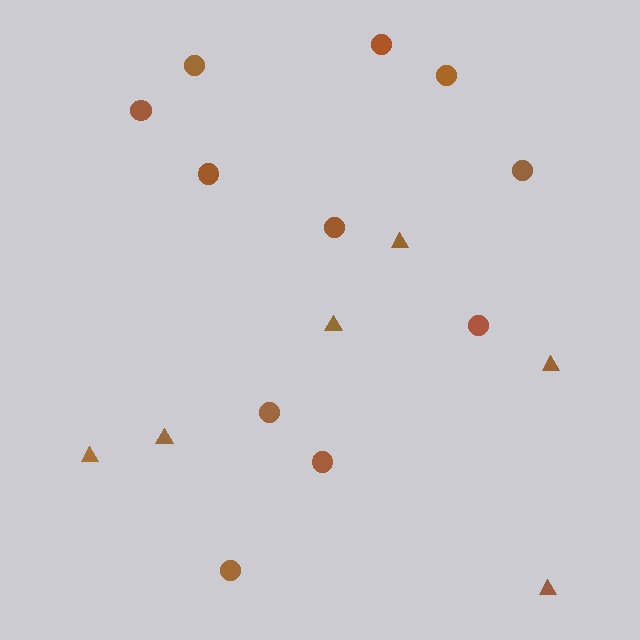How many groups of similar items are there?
There are 2 groups: one group of triangles (6) and one group of circles (11).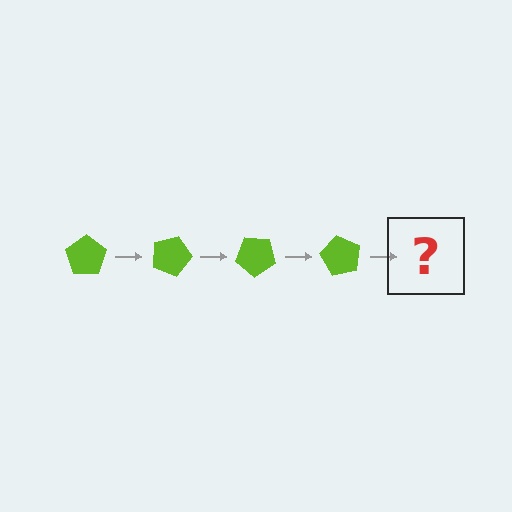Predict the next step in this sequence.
The next step is a lime pentagon rotated 80 degrees.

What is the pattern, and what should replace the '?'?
The pattern is that the pentagon rotates 20 degrees each step. The '?' should be a lime pentagon rotated 80 degrees.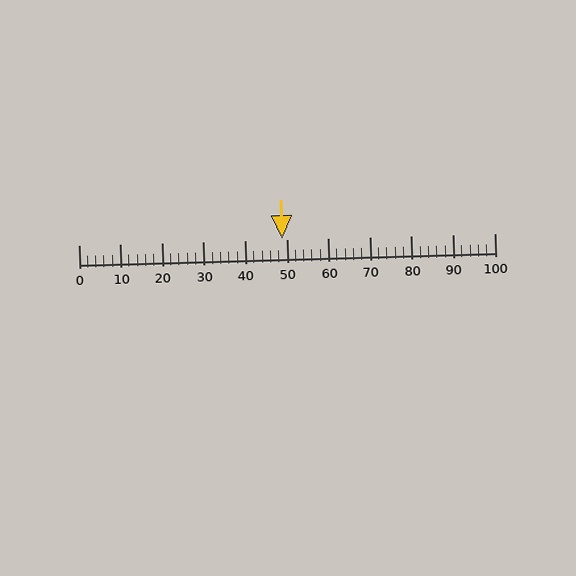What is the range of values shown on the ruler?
The ruler shows values from 0 to 100.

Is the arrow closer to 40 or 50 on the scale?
The arrow is closer to 50.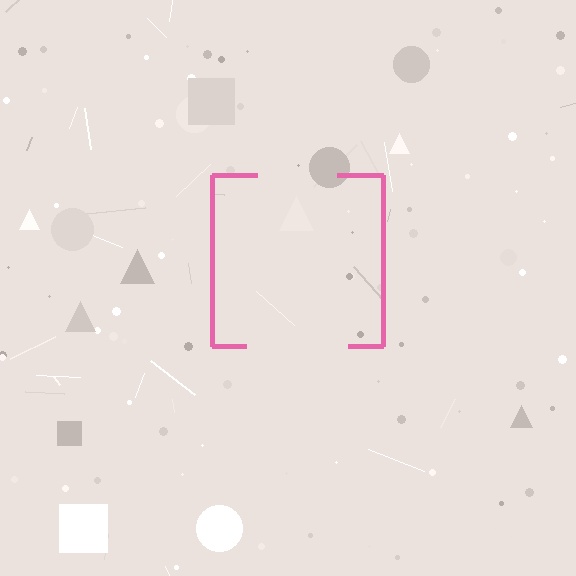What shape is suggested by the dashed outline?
The dashed outline suggests a square.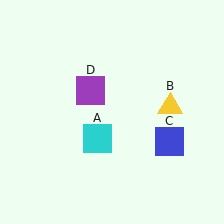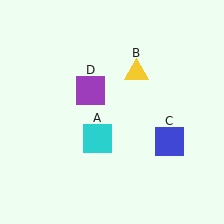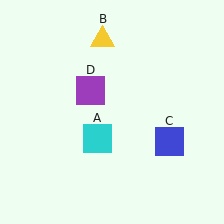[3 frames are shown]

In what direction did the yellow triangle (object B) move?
The yellow triangle (object B) moved up and to the left.